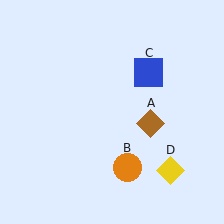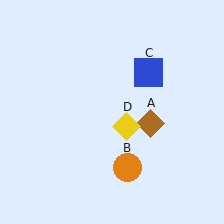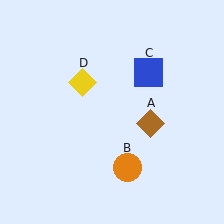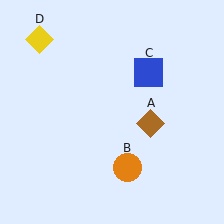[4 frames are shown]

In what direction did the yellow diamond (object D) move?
The yellow diamond (object D) moved up and to the left.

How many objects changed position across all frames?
1 object changed position: yellow diamond (object D).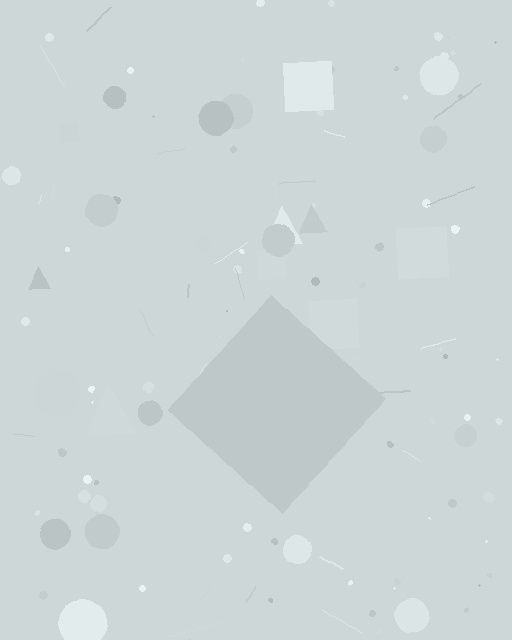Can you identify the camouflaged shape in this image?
The camouflaged shape is a diamond.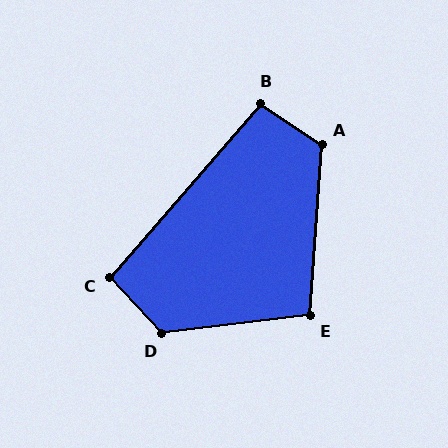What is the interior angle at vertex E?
Approximately 101 degrees (obtuse).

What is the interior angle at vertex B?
Approximately 97 degrees (obtuse).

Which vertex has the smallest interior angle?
C, at approximately 97 degrees.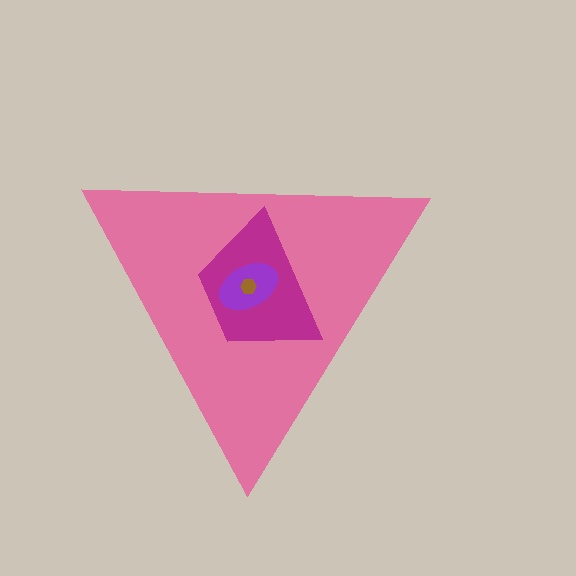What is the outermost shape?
The pink triangle.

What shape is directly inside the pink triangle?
The magenta trapezoid.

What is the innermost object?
The brown hexagon.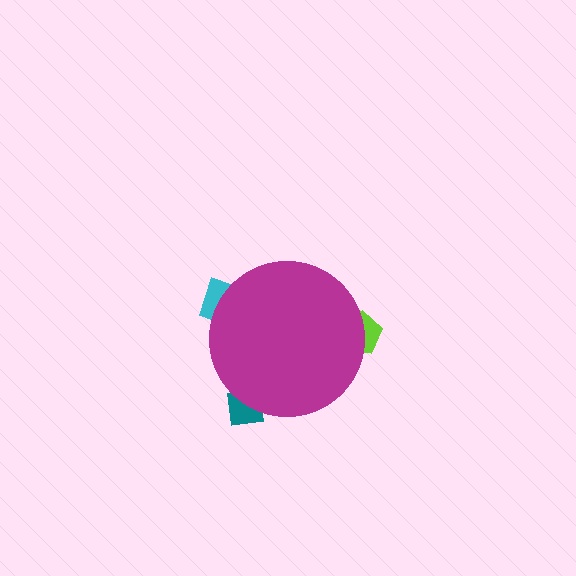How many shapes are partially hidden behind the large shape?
3 shapes are partially hidden.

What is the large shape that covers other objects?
A magenta circle.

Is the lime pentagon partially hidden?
Yes, the lime pentagon is partially hidden behind the magenta circle.